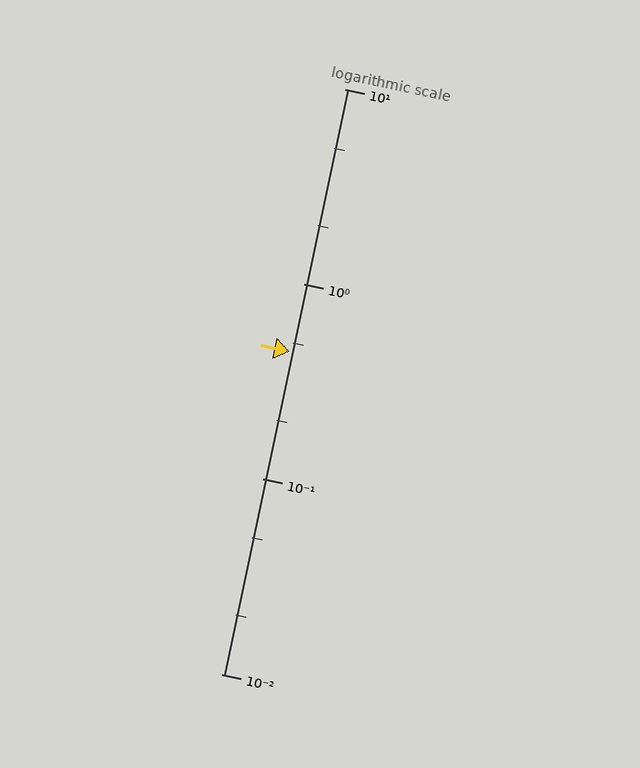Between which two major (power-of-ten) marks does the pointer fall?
The pointer is between 0.1 and 1.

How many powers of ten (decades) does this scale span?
The scale spans 3 decades, from 0.01 to 10.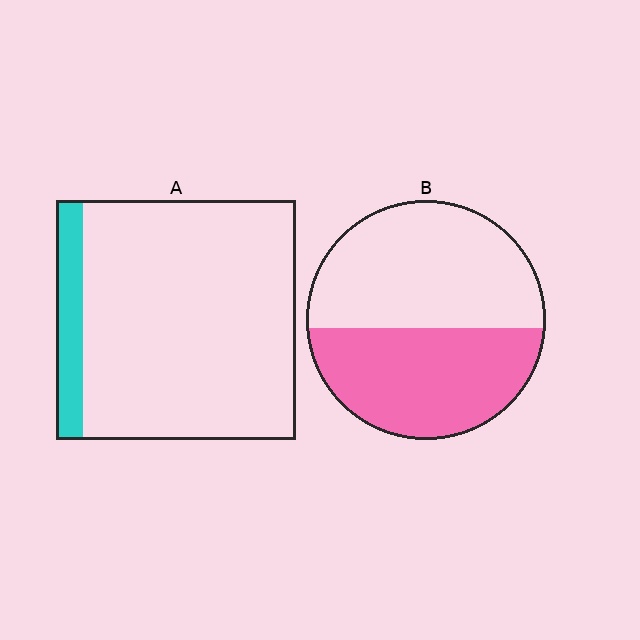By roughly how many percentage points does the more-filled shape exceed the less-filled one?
By roughly 35 percentage points (B over A).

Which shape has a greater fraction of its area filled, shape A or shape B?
Shape B.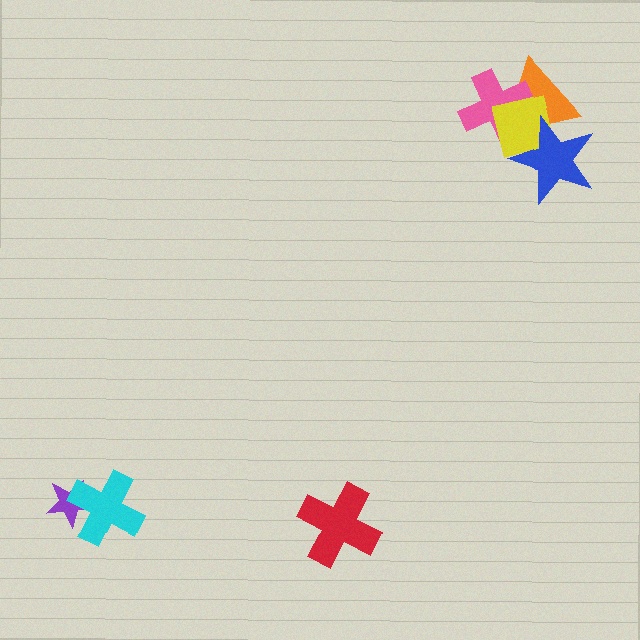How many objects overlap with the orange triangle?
3 objects overlap with the orange triangle.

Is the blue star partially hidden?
No, no other shape covers it.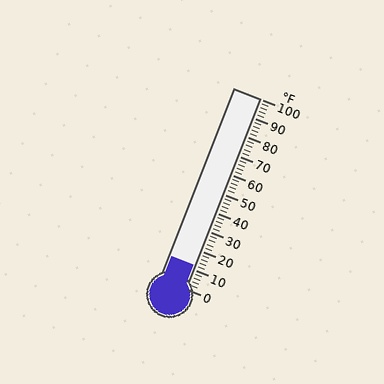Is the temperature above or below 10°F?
The temperature is above 10°F.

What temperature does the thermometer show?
The thermometer shows approximately 12°F.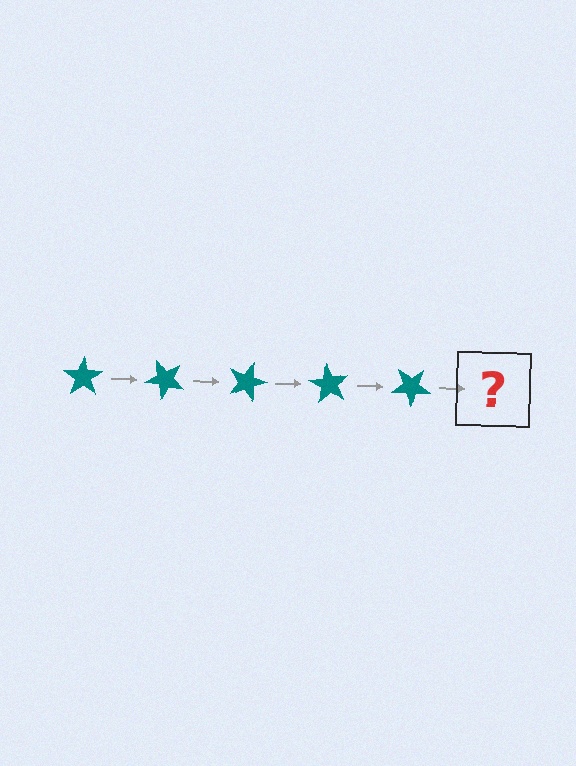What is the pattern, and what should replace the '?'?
The pattern is that the star rotates 45 degrees each step. The '?' should be a teal star rotated 225 degrees.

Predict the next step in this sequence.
The next step is a teal star rotated 225 degrees.